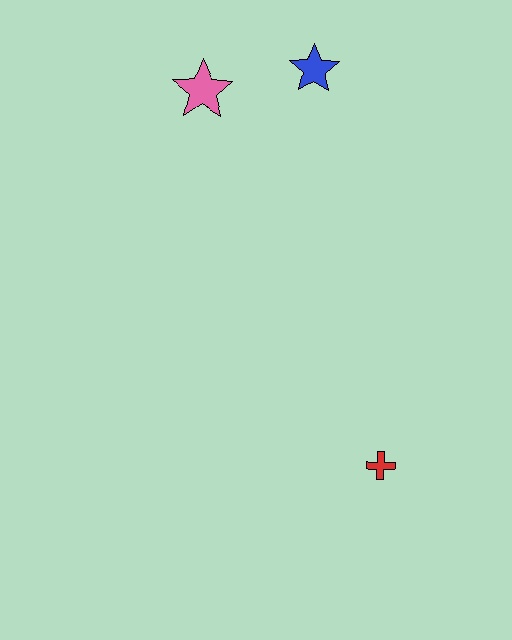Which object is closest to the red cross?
The blue star is closest to the red cross.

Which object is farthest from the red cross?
The pink star is farthest from the red cross.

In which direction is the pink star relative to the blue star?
The pink star is to the left of the blue star.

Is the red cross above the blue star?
No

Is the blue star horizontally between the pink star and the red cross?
Yes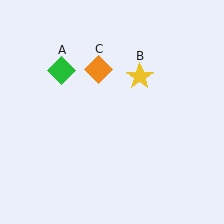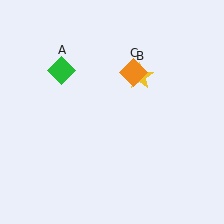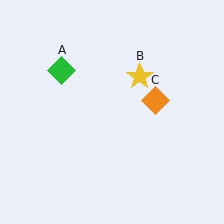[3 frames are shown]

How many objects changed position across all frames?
1 object changed position: orange diamond (object C).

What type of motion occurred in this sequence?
The orange diamond (object C) rotated clockwise around the center of the scene.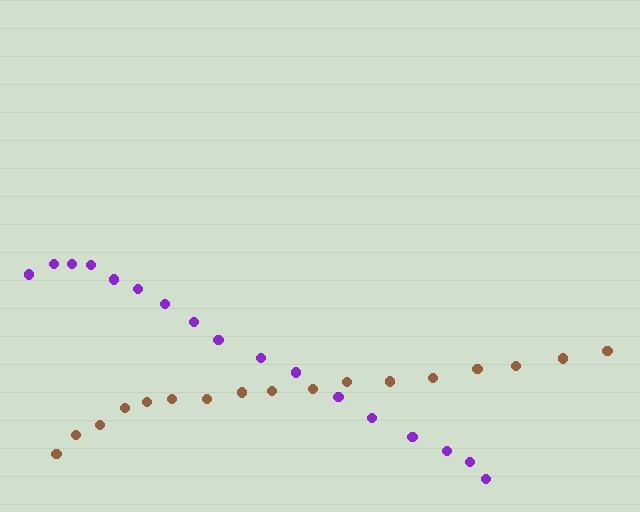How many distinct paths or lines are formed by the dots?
There are 2 distinct paths.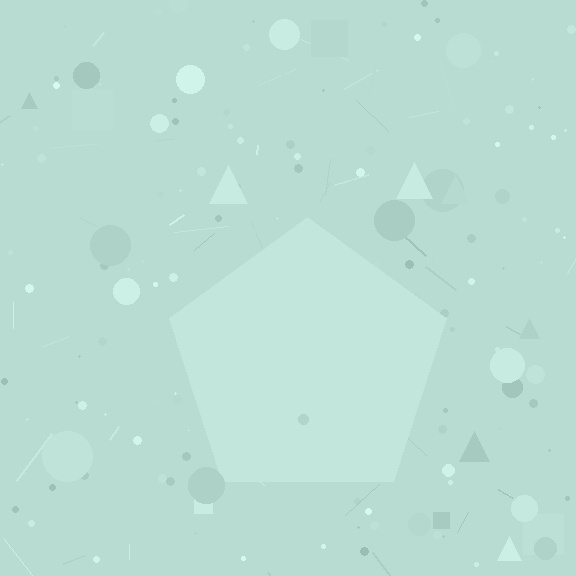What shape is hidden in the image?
A pentagon is hidden in the image.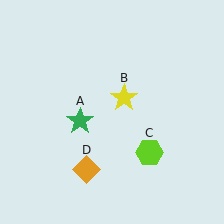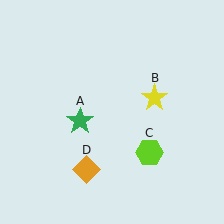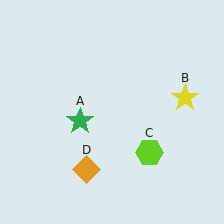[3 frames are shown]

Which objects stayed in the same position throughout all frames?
Green star (object A) and lime hexagon (object C) and orange diamond (object D) remained stationary.